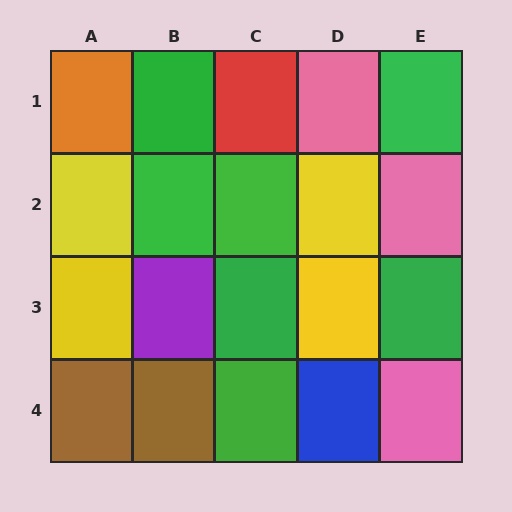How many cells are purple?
1 cell is purple.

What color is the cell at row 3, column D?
Yellow.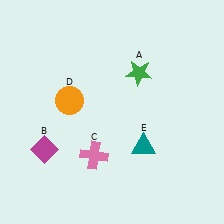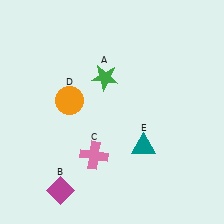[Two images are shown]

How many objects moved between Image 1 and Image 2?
2 objects moved between the two images.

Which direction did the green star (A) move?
The green star (A) moved left.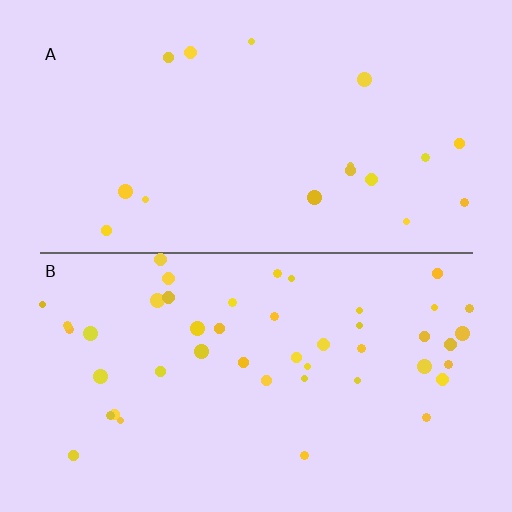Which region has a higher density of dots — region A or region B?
B (the bottom).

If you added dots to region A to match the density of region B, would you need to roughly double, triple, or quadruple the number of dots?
Approximately triple.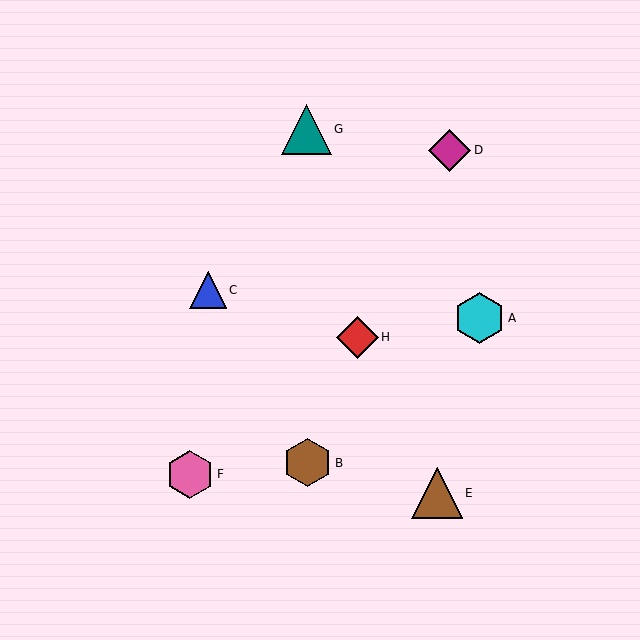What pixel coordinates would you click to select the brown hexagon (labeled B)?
Click at (307, 463) to select the brown hexagon B.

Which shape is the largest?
The cyan hexagon (labeled A) is the largest.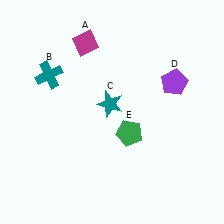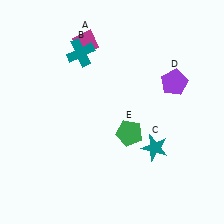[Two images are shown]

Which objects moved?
The objects that moved are: the teal cross (B), the teal star (C).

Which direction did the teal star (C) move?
The teal star (C) moved right.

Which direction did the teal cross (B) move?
The teal cross (B) moved right.